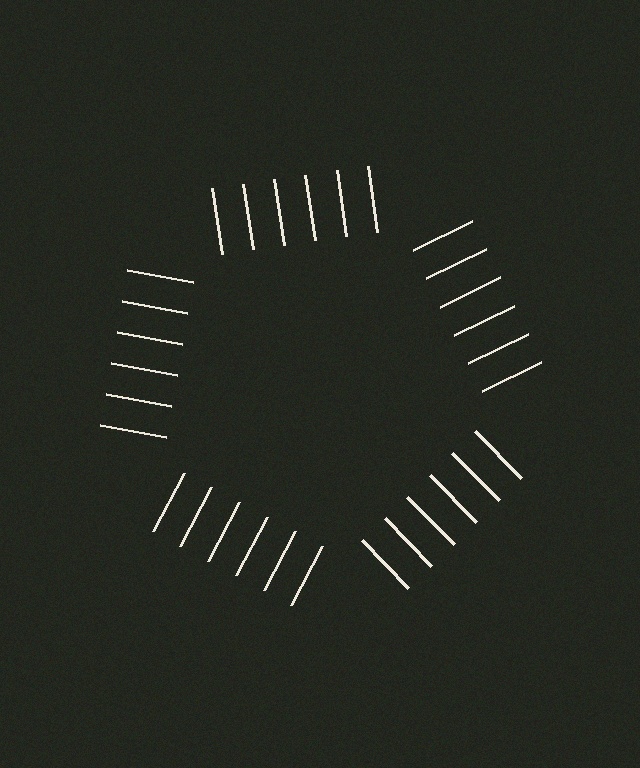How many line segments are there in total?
30 — 6 along each of the 5 edges.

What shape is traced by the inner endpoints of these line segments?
An illusory pentagon — the line segments terminate on its edges but no continuous stroke is drawn.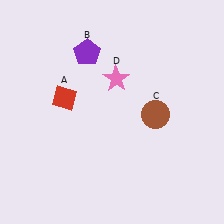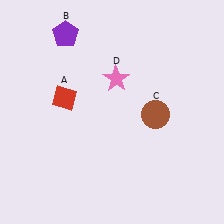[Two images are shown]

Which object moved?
The purple pentagon (B) moved left.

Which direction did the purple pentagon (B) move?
The purple pentagon (B) moved left.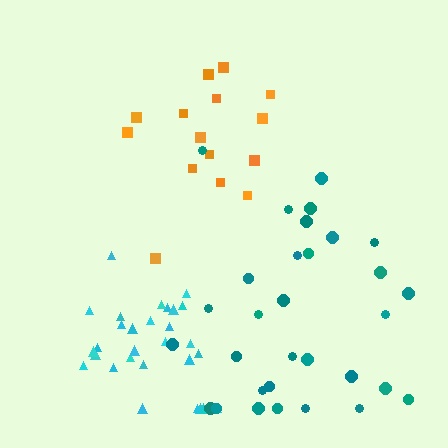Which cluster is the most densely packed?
Cyan.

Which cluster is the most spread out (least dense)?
Teal.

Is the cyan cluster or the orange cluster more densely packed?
Cyan.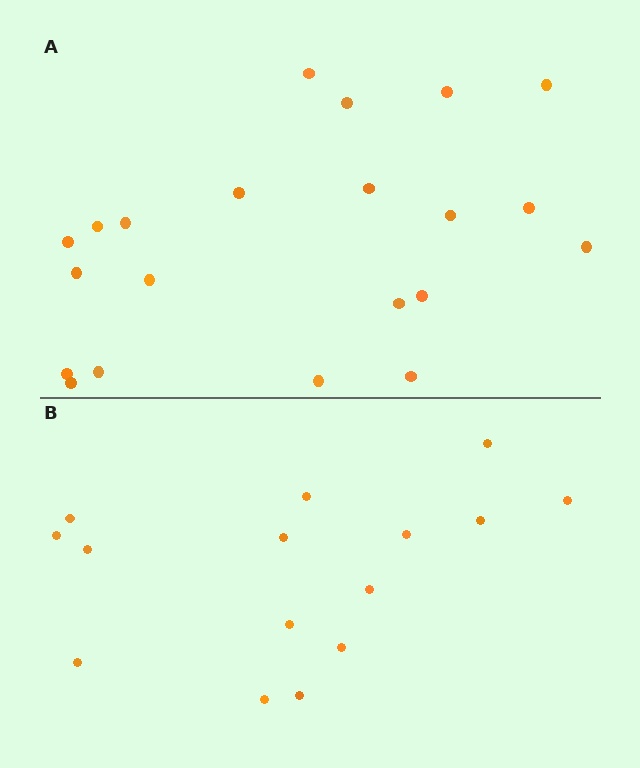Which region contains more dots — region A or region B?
Region A (the top region) has more dots.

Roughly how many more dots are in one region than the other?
Region A has about 6 more dots than region B.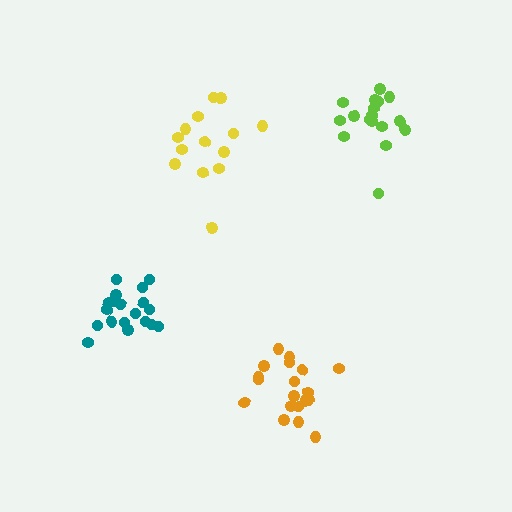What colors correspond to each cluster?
The clusters are colored: orange, teal, lime, yellow.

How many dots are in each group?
Group 1: 19 dots, Group 2: 19 dots, Group 3: 17 dots, Group 4: 15 dots (70 total).